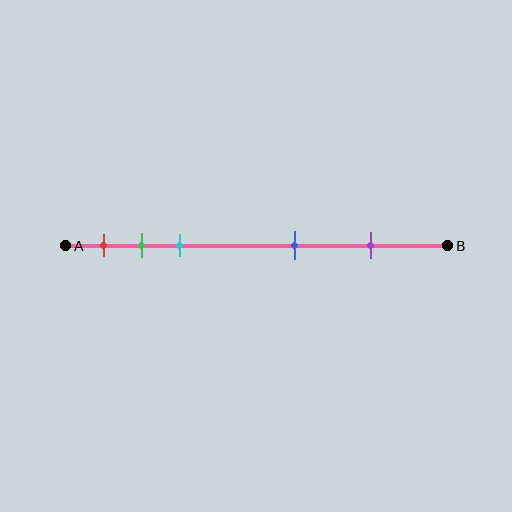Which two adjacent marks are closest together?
The green and cyan marks are the closest adjacent pair.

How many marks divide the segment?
There are 5 marks dividing the segment.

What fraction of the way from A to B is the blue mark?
The blue mark is approximately 60% (0.6) of the way from A to B.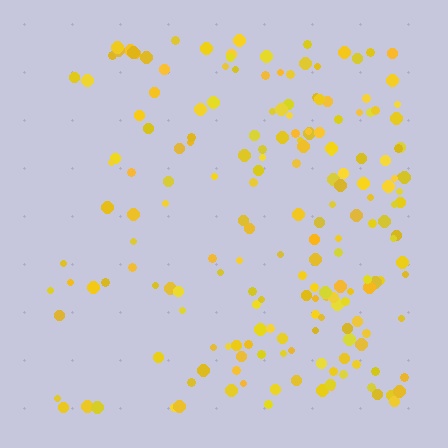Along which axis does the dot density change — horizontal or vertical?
Horizontal.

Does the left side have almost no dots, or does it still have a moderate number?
Still a moderate number, just noticeably fewer than the right.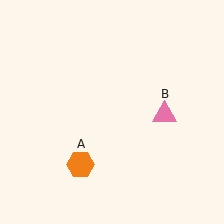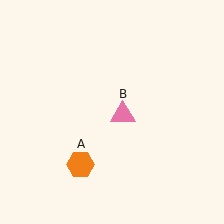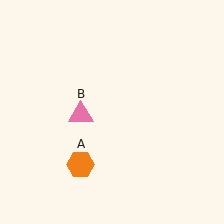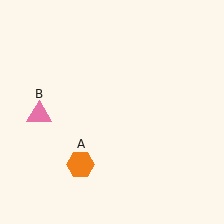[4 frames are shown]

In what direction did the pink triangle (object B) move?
The pink triangle (object B) moved left.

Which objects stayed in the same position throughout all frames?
Orange hexagon (object A) remained stationary.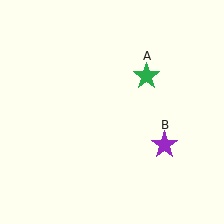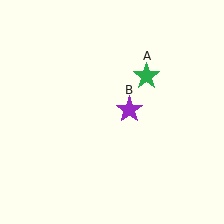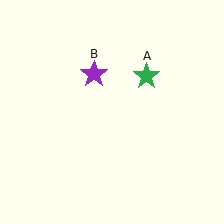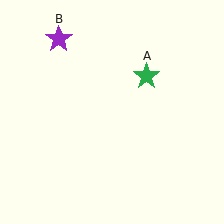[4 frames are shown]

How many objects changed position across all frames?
1 object changed position: purple star (object B).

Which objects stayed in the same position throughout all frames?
Green star (object A) remained stationary.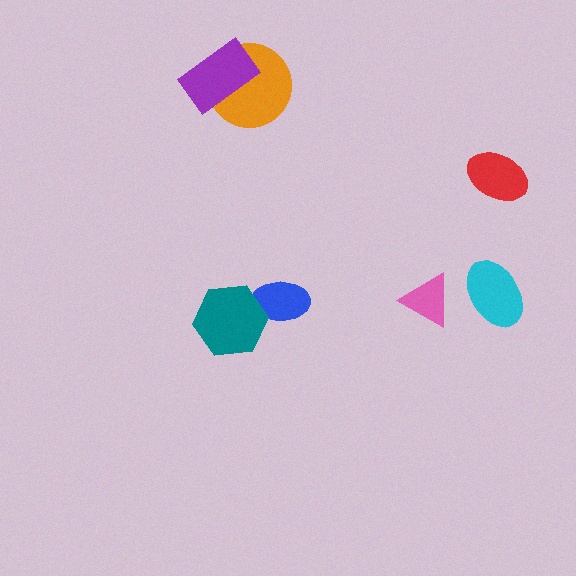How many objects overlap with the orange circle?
1 object overlaps with the orange circle.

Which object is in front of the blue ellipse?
The teal hexagon is in front of the blue ellipse.